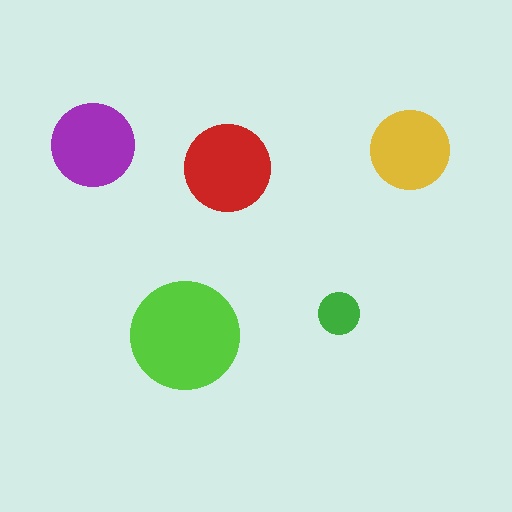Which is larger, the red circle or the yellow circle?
The red one.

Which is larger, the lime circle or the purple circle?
The lime one.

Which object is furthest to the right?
The yellow circle is rightmost.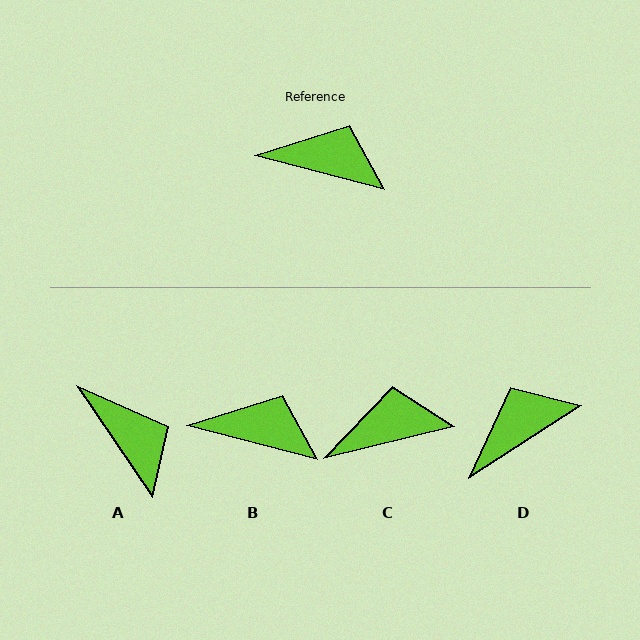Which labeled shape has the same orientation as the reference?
B.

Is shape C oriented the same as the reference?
No, it is off by about 29 degrees.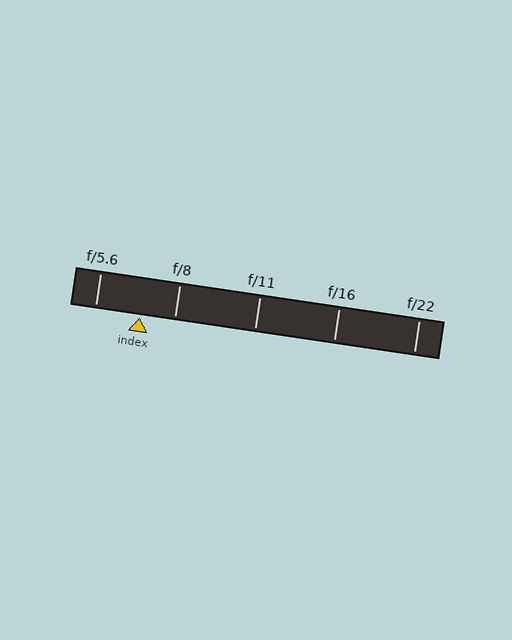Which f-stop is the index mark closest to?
The index mark is closest to f/8.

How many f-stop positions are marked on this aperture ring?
There are 5 f-stop positions marked.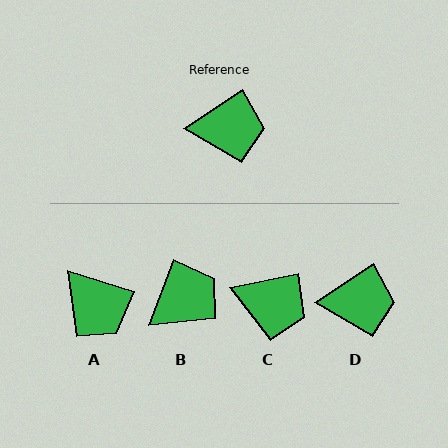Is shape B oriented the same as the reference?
No, it is off by about 36 degrees.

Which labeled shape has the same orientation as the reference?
D.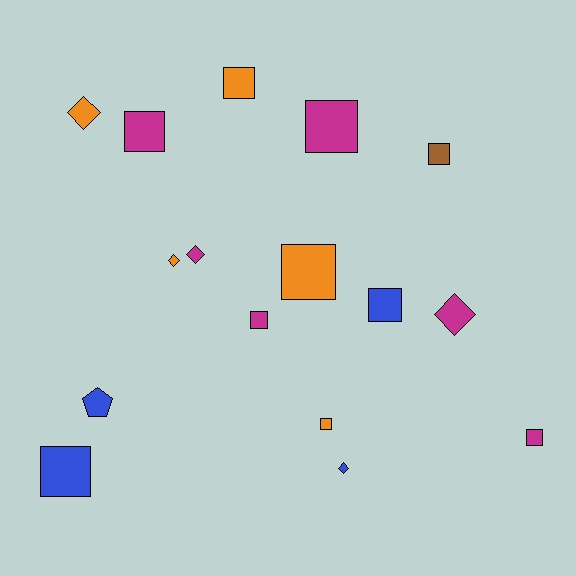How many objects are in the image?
There are 16 objects.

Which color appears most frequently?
Magenta, with 6 objects.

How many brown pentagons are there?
There are no brown pentagons.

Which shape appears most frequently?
Square, with 10 objects.